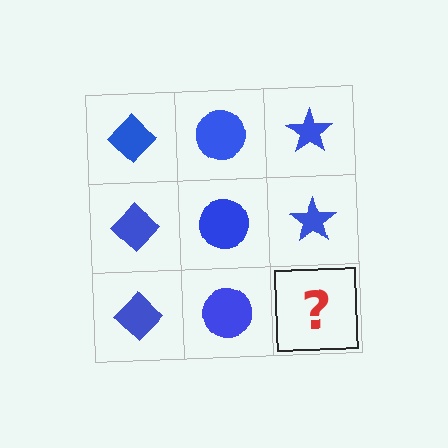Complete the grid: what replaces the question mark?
The question mark should be replaced with a blue star.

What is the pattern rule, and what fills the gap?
The rule is that each column has a consistent shape. The gap should be filled with a blue star.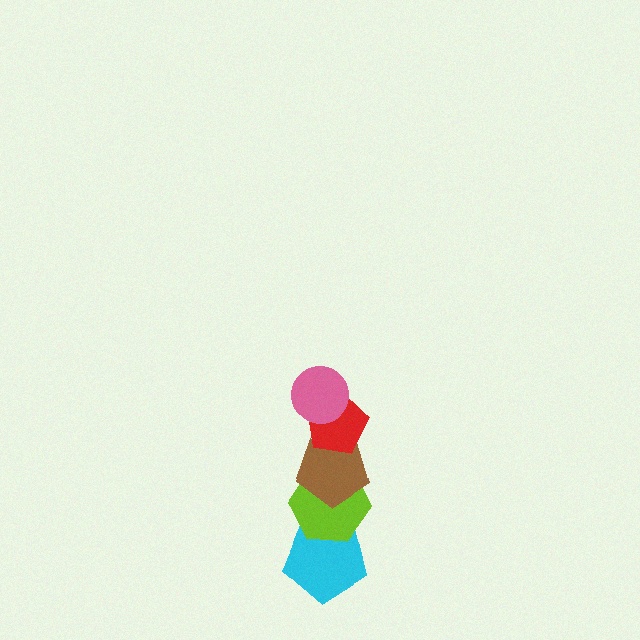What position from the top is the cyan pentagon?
The cyan pentagon is 5th from the top.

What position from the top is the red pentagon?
The red pentagon is 2nd from the top.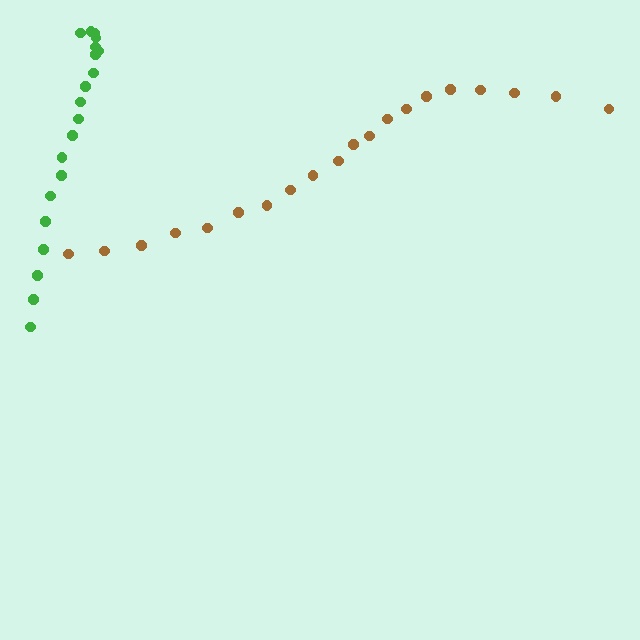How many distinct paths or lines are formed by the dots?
There are 2 distinct paths.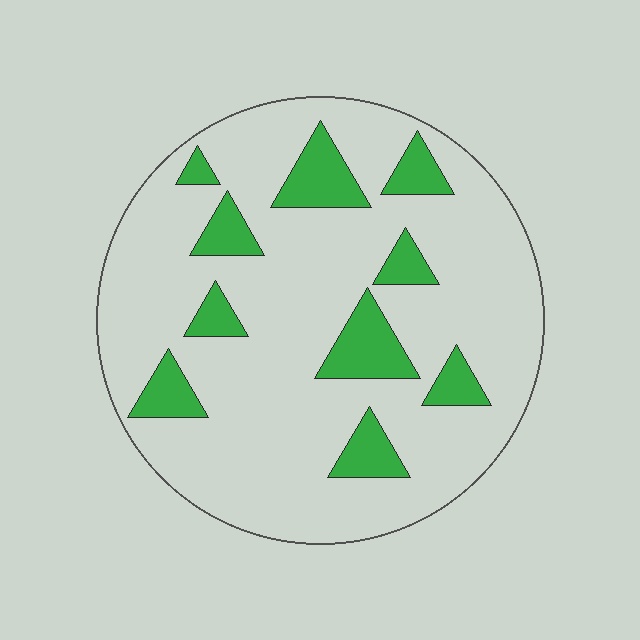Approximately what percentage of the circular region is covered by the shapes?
Approximately 15%.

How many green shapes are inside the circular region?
10.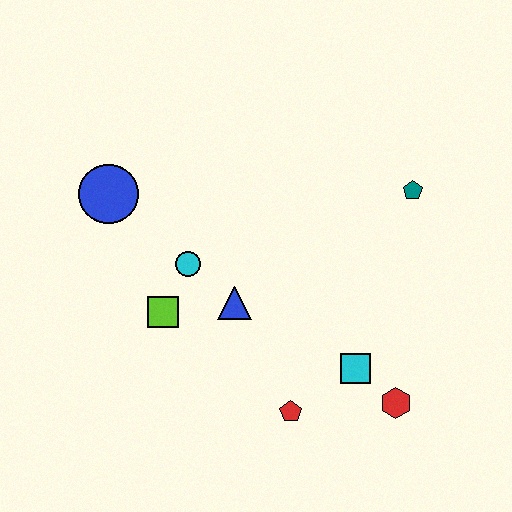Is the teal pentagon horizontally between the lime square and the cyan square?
No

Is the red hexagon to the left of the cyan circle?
No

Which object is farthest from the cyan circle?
The red hexagon is farthest from the cyan circle.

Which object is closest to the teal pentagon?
The cyan square is closest to the teal pentagon.